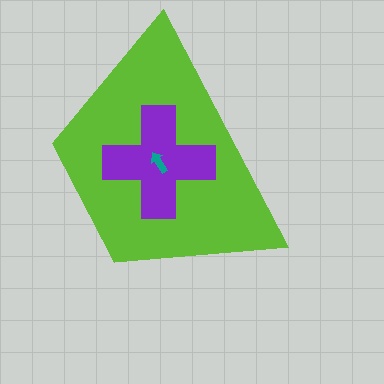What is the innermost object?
The teal arrow.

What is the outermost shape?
The lime trapezoid.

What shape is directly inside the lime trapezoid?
The purple cross.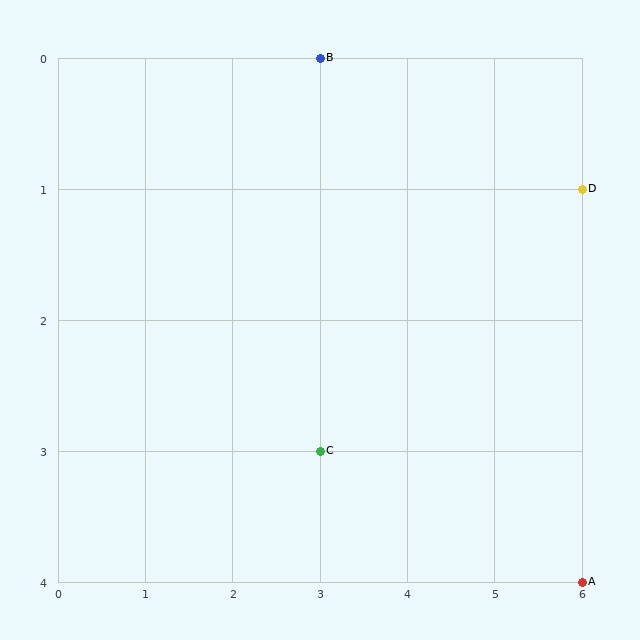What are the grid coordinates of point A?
Point A is at grid coordinates (6, 4).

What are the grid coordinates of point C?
Point C is at grid coordinates (3, 3).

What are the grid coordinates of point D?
Point D is at grid coordinates (6, 1).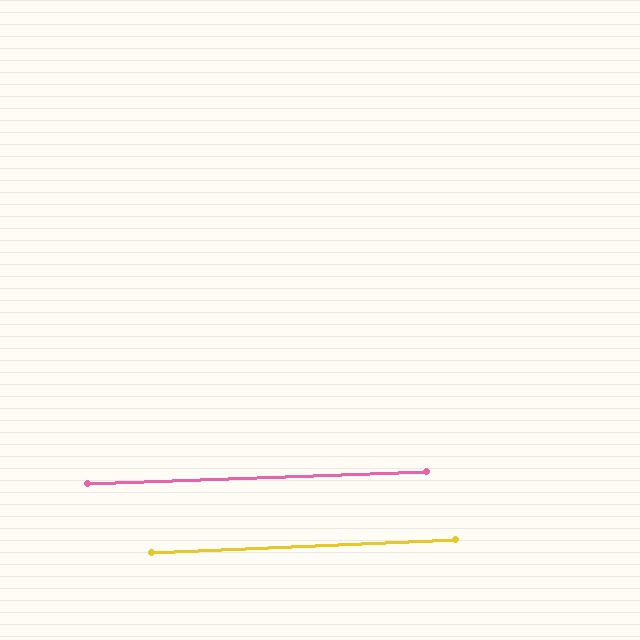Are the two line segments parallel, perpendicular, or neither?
Parallel — their directions differ by only 0.3°.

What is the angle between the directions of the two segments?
Approximately 0 degrees.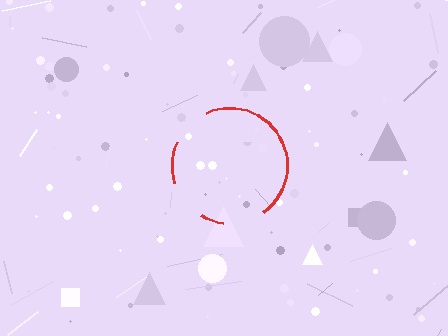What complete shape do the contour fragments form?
The contour fragments form a circle.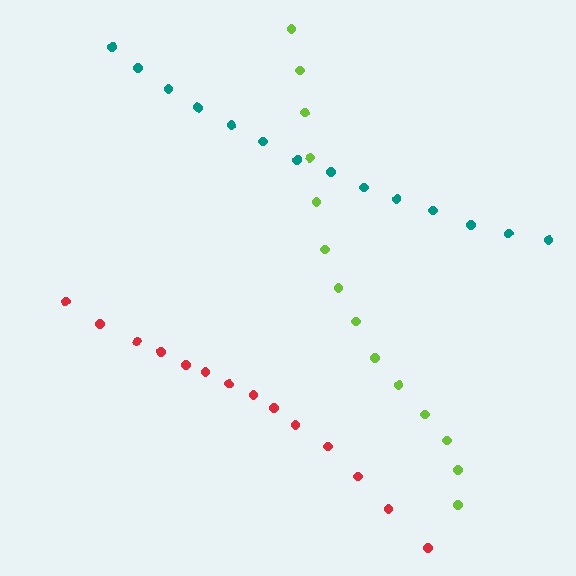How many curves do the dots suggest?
There are 3 distinct paths.